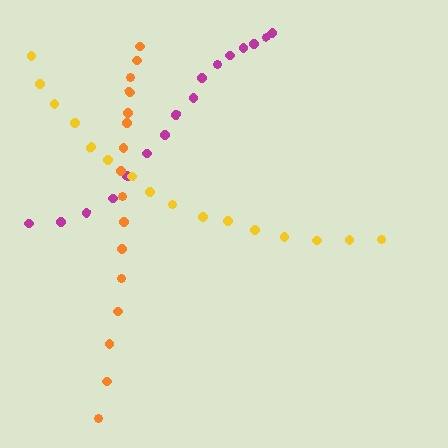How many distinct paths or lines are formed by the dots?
There are 3 distinct paths.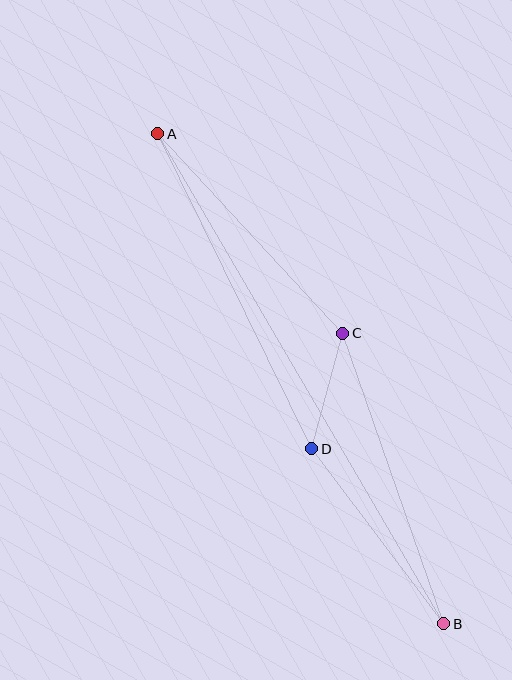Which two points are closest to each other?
Points C and D are closest to each other.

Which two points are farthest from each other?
Points A and B are farthest from each other.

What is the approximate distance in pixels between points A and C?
The distance between A and C is approximately 272 pixels.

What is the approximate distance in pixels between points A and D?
The distance between A and D is approximately 351 pixels.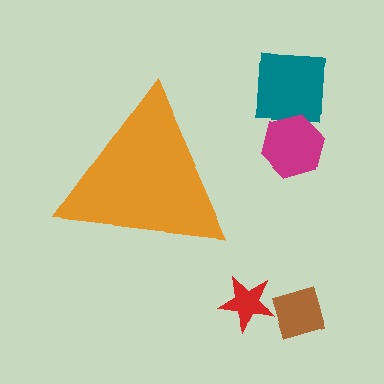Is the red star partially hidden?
No, the red star is fully visible.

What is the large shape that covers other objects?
An orange triangle.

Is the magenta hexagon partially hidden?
No, the magenta hexagon is fully visible.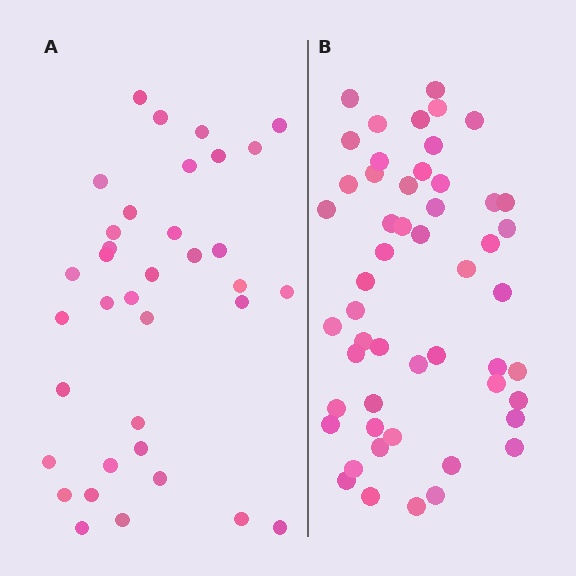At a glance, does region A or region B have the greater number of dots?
Region B (the right region) has more dots.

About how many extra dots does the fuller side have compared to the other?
Region B has approximately 15 more dots than region A.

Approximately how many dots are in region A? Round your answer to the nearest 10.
About 40 dots. (The exact count is 36, which rounds to 40.)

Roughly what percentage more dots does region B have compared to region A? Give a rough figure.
About 45% more.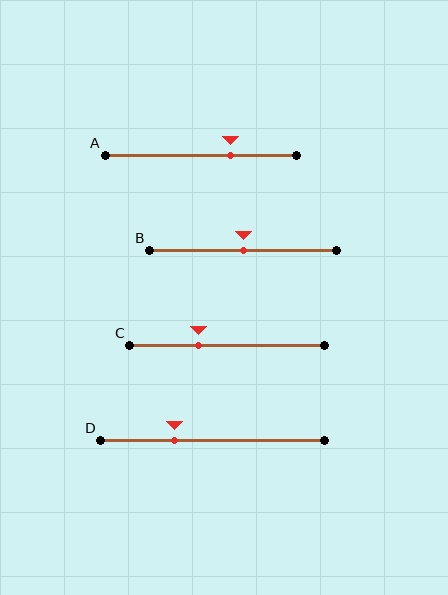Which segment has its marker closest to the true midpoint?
Segment B has its marker closest to the true midpoint.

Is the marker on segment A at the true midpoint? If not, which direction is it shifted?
No, the marker on segment A is shifted to the right by about 15% of the segment length.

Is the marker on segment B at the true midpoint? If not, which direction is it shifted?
Yes, the marker on segment B is at the true midpoint.